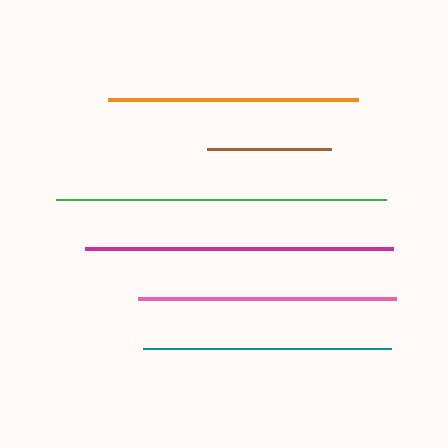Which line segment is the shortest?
The brown line is the shortest at approximately 124 pixels.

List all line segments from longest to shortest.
From longest to shortest: green, magenta, pink, orange, teal, brown.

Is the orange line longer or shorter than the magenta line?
The magenta line is longer than the orange line.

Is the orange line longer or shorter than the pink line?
The pink line is longer than the orange line.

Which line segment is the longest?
The green line is the longest at approximately 329 pixels.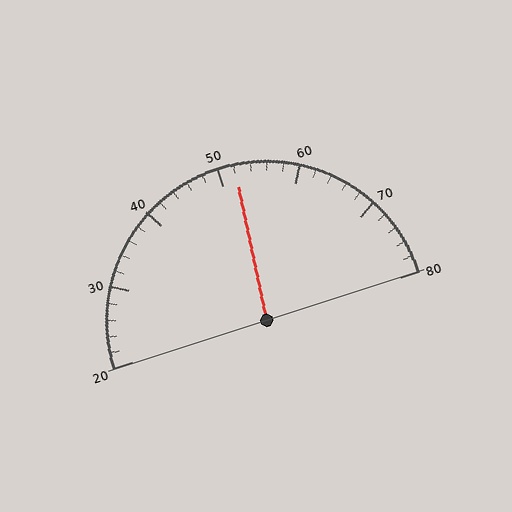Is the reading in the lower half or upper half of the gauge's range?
The reading is in the upper half of the range (20 to 80).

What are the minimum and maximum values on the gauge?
The gauge ranges from 20 to 80.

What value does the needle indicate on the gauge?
The needle indicates approximately 52.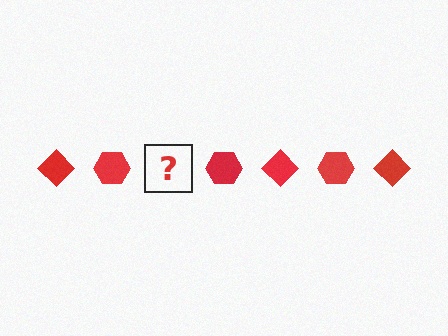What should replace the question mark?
The question mark should be replaced with a red diamond.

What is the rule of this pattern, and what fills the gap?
The rule is that the pattern cycles through diamond, hexagon shapes in red. The gap should be filled with a red diamond.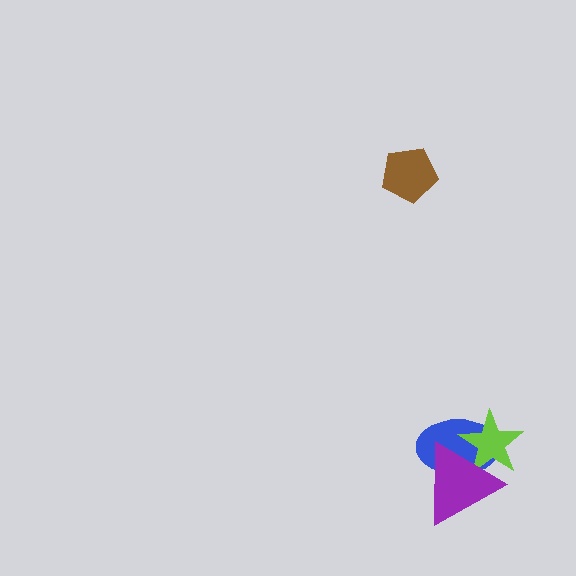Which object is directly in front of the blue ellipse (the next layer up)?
The lime star is directly in front of the blue ellipse.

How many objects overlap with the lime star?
2 objects overlap with the lime star.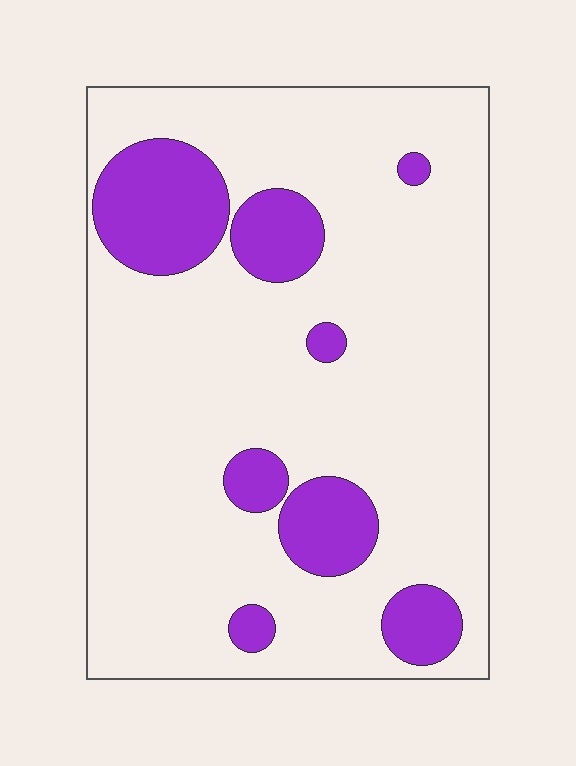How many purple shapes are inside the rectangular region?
8.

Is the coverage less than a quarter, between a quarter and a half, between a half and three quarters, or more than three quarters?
Less than a quarter.